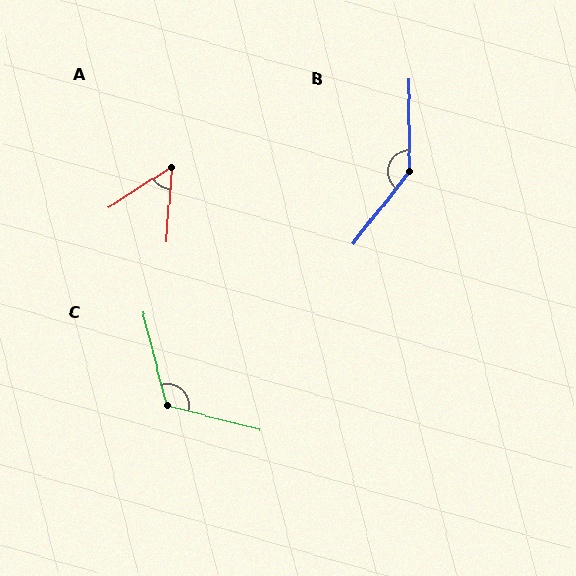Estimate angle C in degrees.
Approximately 119 degrees.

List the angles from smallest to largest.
A (53°), C (119°), B (141°).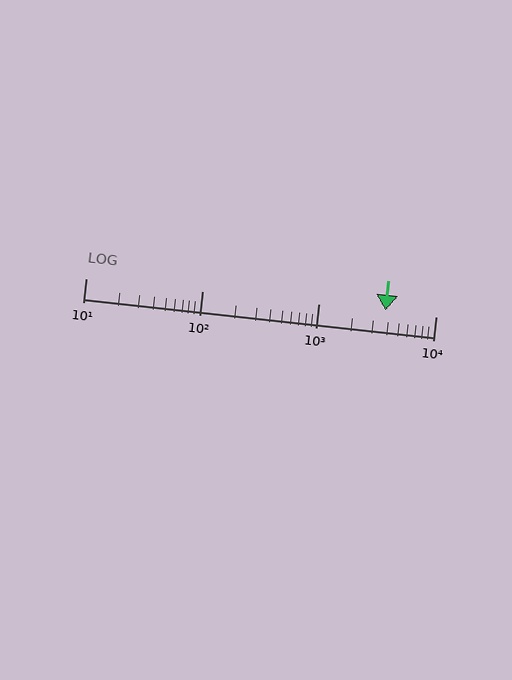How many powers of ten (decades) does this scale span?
The scale spans 3 decades, from 10 to 10000.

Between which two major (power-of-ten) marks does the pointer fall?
The pointer is between 1000 and 10000.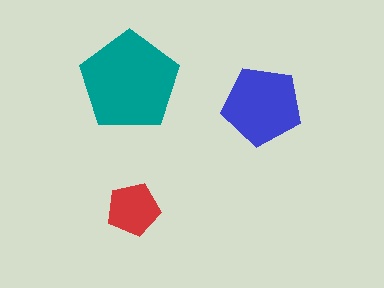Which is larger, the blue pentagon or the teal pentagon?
The teal one.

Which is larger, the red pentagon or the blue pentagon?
The blue one.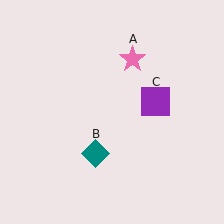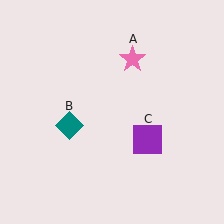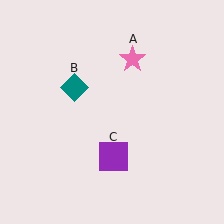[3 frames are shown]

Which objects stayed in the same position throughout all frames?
Pink star (object A) remained stationary.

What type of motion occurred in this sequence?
The teal diamond (object B), purple square (object C) rotated clockwise around the center of the scene.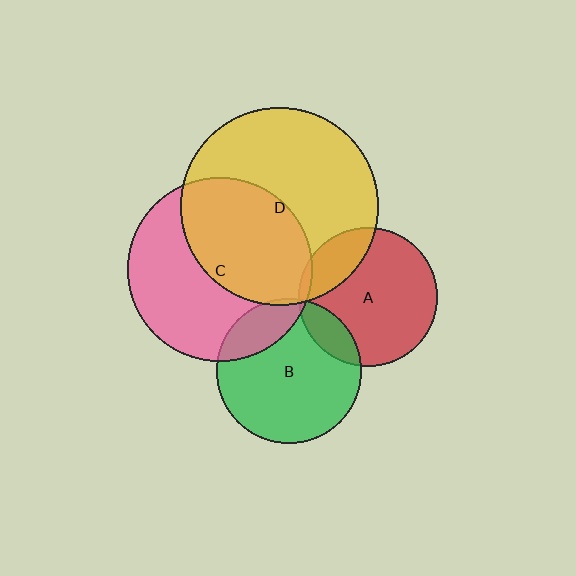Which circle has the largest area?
Circle D (yellow).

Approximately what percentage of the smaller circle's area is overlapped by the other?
Approximately 15%.